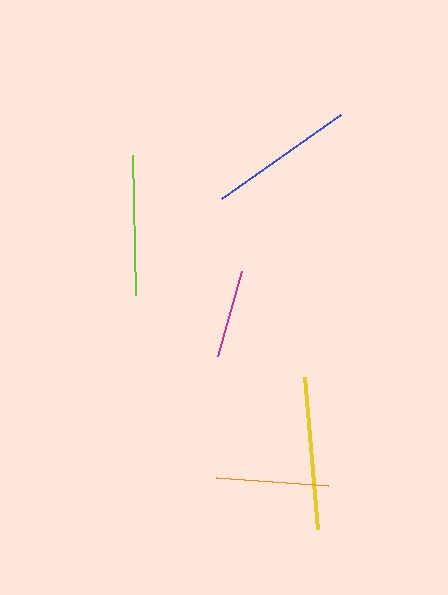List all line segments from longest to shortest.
From longest to shortest: yellow, blue, lime, orange, magenta.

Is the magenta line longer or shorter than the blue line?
The blue line is longer than the magenta line.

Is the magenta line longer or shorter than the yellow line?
The yellow line is longer than the magenta line.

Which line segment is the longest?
The yellow line is the longest at approximately 153 pixels.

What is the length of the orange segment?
The orange segment is approximately 112 pixels long.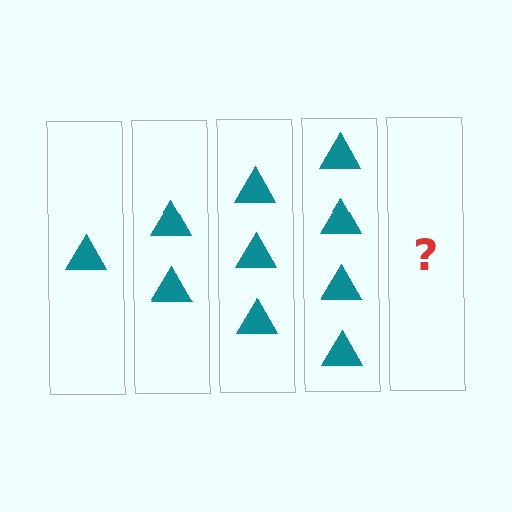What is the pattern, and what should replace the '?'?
The pattern is that each step adds one more triangle. The '?' should be 5 triangles.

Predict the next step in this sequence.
The next step is 5 triangles.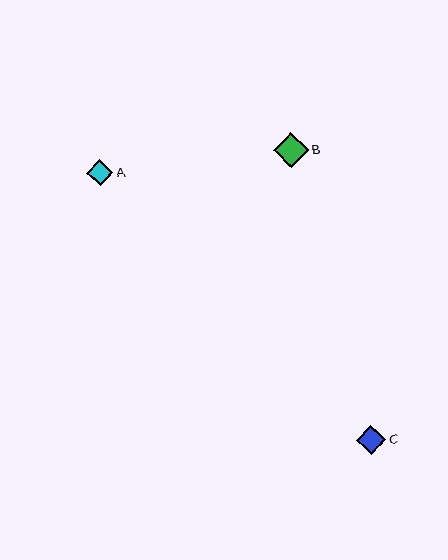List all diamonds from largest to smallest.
From largest to smallest: B, C, A.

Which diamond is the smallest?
Diamond A is the smallest with a size of approximately 26 pixels.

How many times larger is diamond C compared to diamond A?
Diamond C is approximately 1.1 times the size of diamond A.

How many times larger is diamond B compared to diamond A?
Diamond B is approximately 1.3 times the size of diamond A.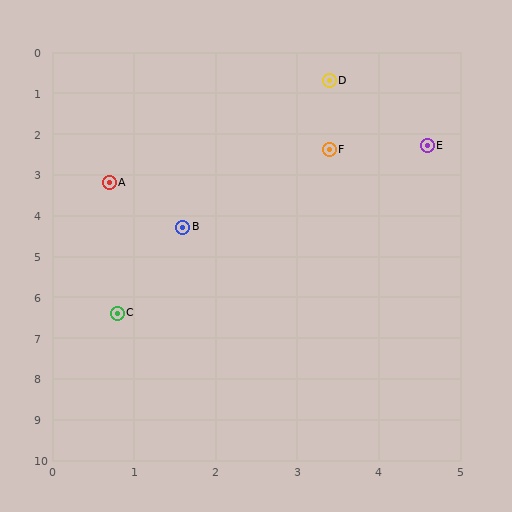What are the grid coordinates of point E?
Point E is at approximately (4.6, 2.3).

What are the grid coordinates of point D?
Point D is at approximately (3.4, 0.7).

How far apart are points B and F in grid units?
Points B and F are about 2.6 grid units apart.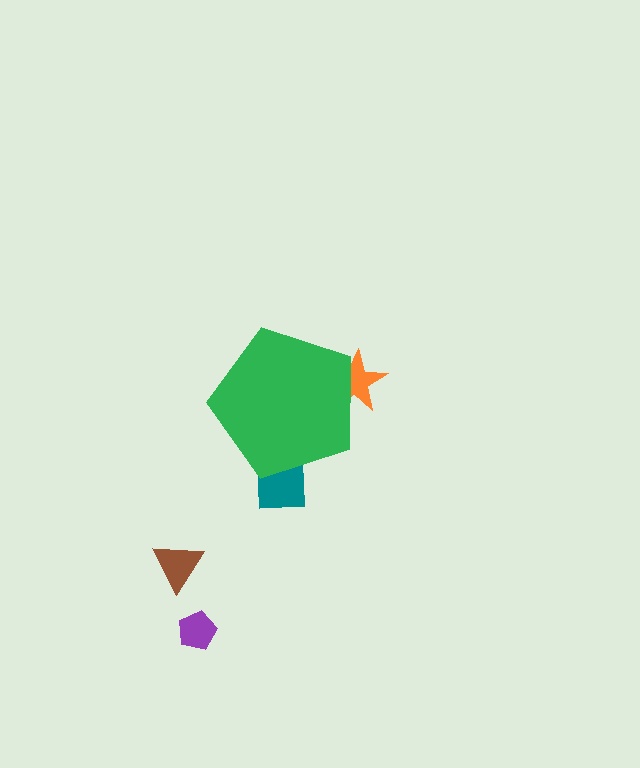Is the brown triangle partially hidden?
No, the brown triangle is fully visible.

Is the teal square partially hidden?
Yes, the teal square is partially hidden behind the green pentagon.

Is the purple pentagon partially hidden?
No, the purple pentagon is fully visible.